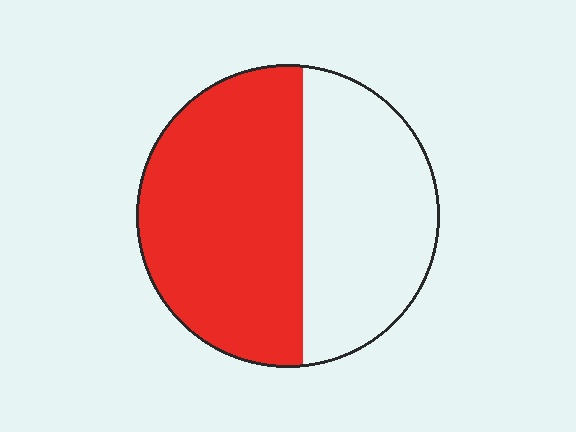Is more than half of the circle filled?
Yes.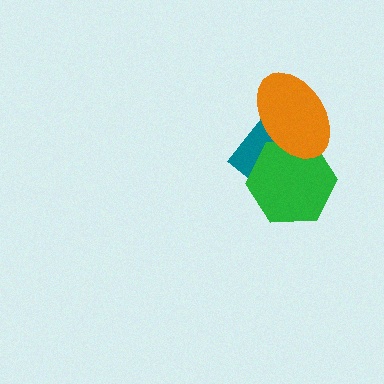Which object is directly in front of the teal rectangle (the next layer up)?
The green hexagon is directly in front of the teal rectangle.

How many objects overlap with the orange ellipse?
2 objects overlap with the orange ellipse.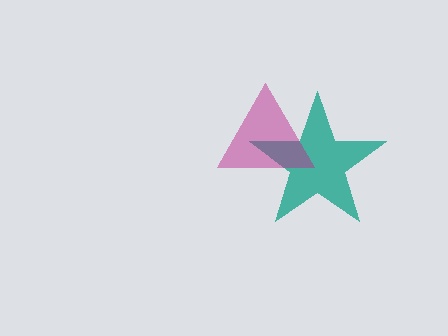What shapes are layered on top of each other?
The layered shapes are: a teal star, a magenta triangle.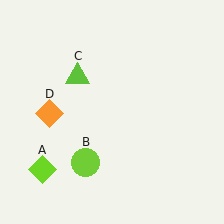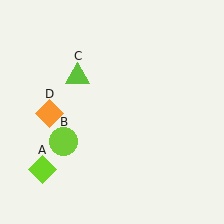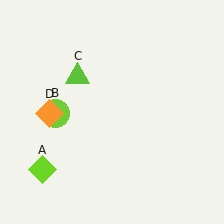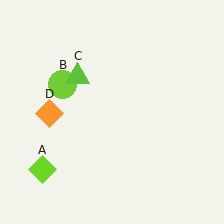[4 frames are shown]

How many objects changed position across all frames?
1 object changed position: lime circle (object B).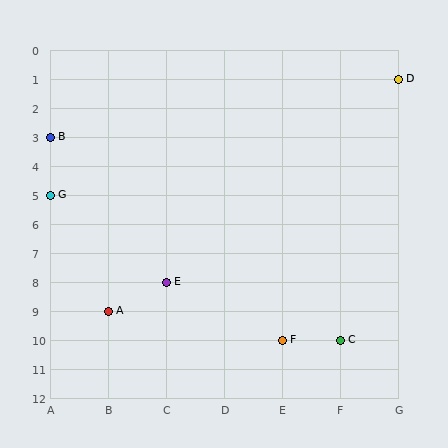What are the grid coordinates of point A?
Point A is at grid coordinates (B, 9).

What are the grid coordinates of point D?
Point D is at grid coordinates (G, 1).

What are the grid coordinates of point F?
Point F is at grid coordinates (E, 10).